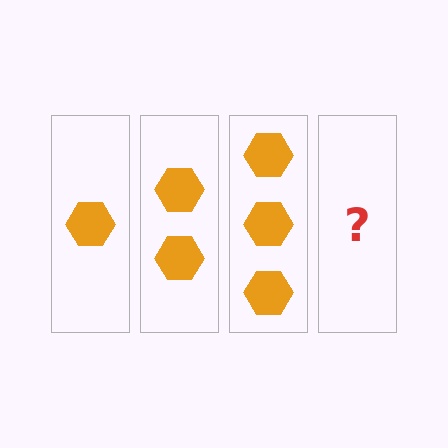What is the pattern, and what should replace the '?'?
The pattern is that each step adds one more hexagon. The '?' should be 4 hexagons.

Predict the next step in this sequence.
The next step is 4 hexagons.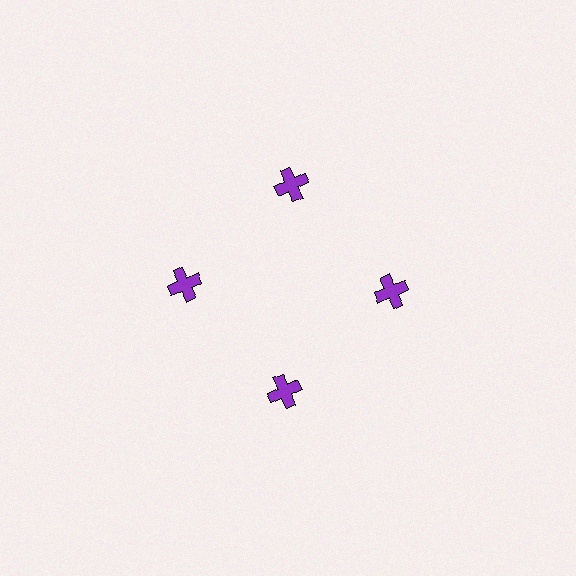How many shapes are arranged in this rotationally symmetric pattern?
There are 4 shapes, arranged in 4 groups of 1.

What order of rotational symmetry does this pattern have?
This pattern has 4-fold rotational symmetry.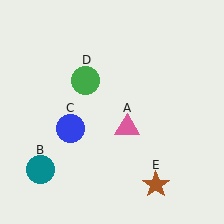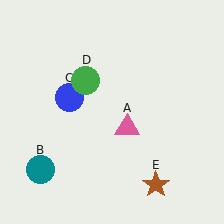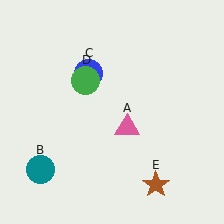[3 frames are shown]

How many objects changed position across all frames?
1 object changed position: blue circle (object C).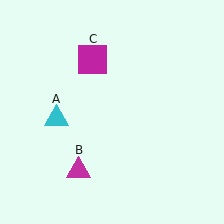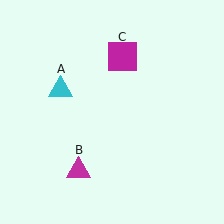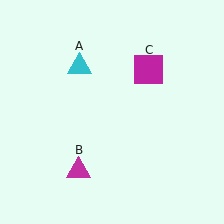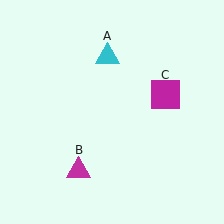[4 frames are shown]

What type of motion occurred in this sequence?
The cyan triangle (object A), magenta square (object C) rotated clockwise around the center of the scene.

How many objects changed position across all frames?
2 objects changed position: cyan triangle (object A), magenta square (object C).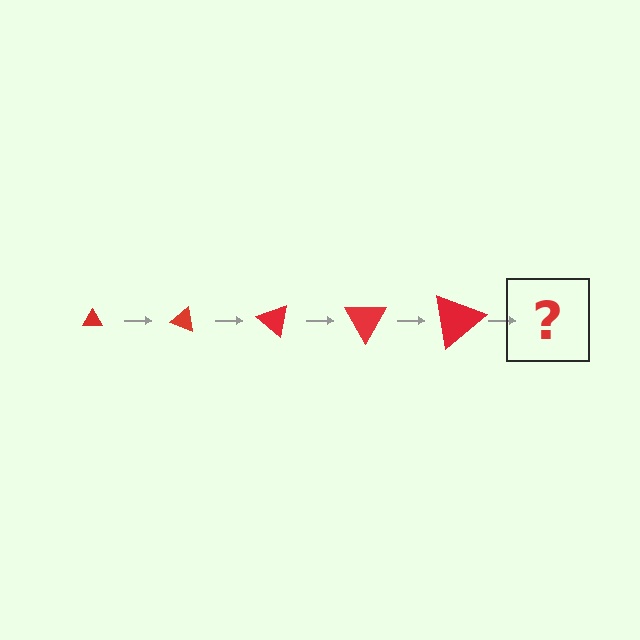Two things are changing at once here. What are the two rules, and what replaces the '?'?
The two rules are that the triangle grows larger each step and it rotates 20 degrees each step. The '?' should be a triangle, larger than the previous one and rotated 100 degrees from the start.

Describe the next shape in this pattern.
It should be a triangle, larger than the previous one and rotated 100 degrees from the start.